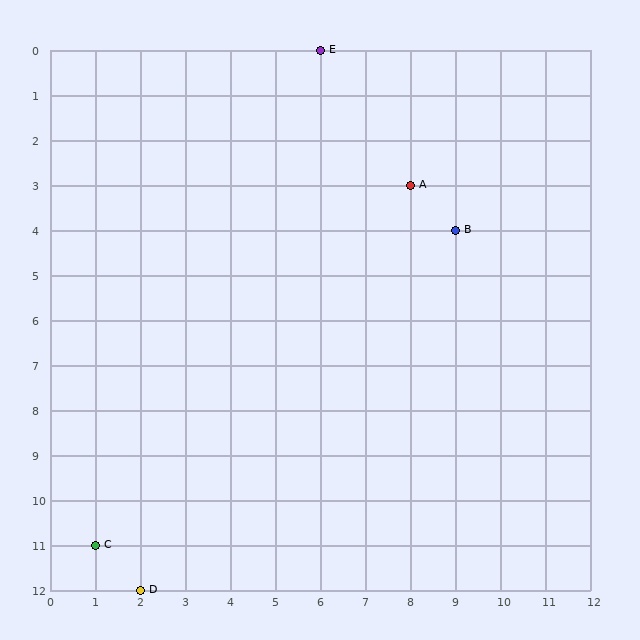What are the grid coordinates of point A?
Point A is at grid coordinates (8, 3).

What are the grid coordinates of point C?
Point C is at grid coordinates (1, 11).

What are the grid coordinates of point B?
Point B is at grid coordinates (9, 4).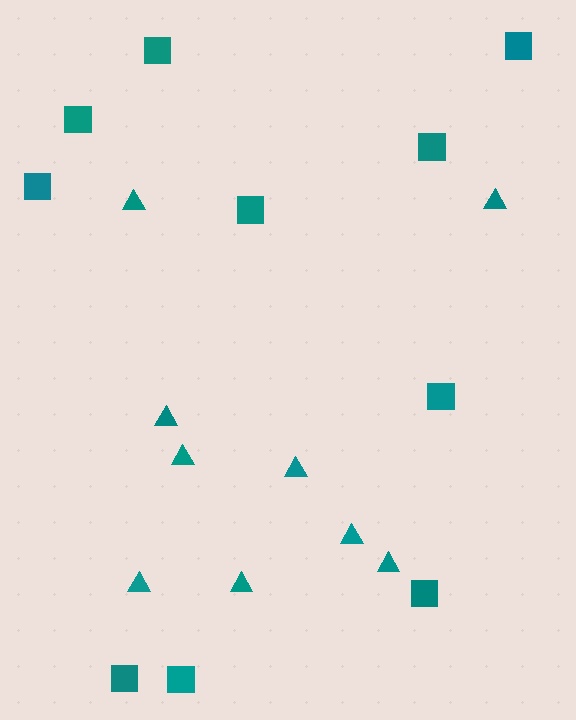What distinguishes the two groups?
There are 2 groups: one group of squares (10) and one group of triangles (9).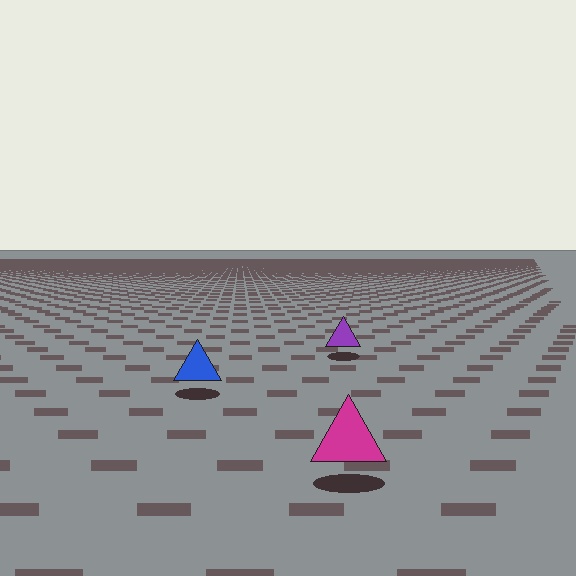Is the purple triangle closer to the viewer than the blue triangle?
No. The blue triangle is closer — you can tell from the texture gradient: the ground texture is coarser near it.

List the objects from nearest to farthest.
From nearest to farthest: the magenta triangle, the blue triangle, the purple triangle.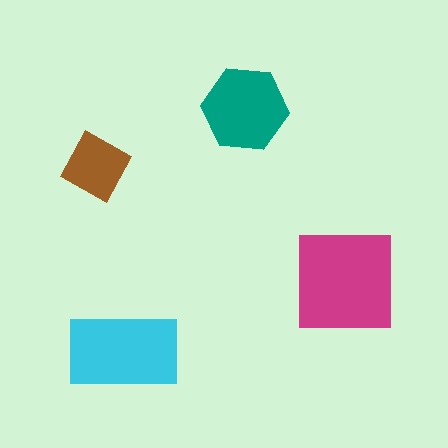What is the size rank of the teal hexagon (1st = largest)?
3rd.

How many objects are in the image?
There are 4 objects in the image.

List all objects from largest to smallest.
The magenta square, the cyan rectangle, the teal hexagon, the brown diamond.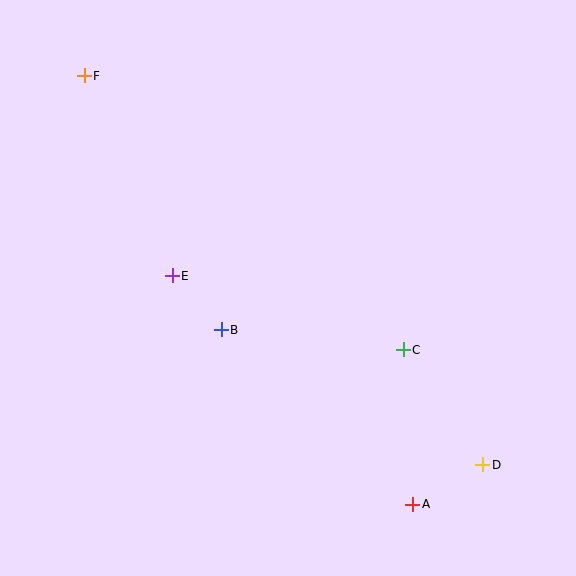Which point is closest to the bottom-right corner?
Point D is closest to the bottom-right corner.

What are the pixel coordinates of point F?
Point F is at (84, 76).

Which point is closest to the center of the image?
Point B at (221, 330) is closest to the center.